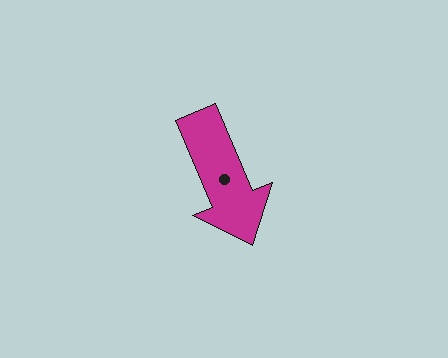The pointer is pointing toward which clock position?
Roughly 5 o'clock.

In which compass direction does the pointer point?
Southeast.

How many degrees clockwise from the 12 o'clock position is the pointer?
Approximately 157 degrees.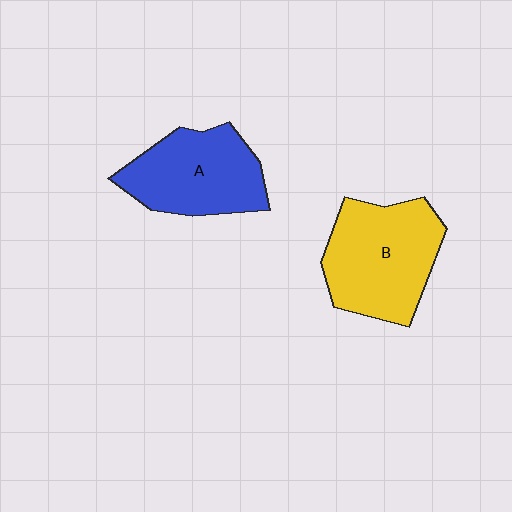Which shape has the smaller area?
Shape A (blue).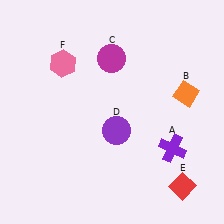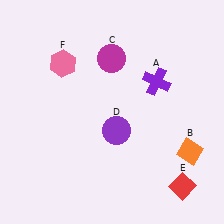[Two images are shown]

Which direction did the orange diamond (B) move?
The orange diamond (B) moved down.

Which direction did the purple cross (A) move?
The purple cross (A) moved up.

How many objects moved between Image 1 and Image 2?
2 objects moved between the two images.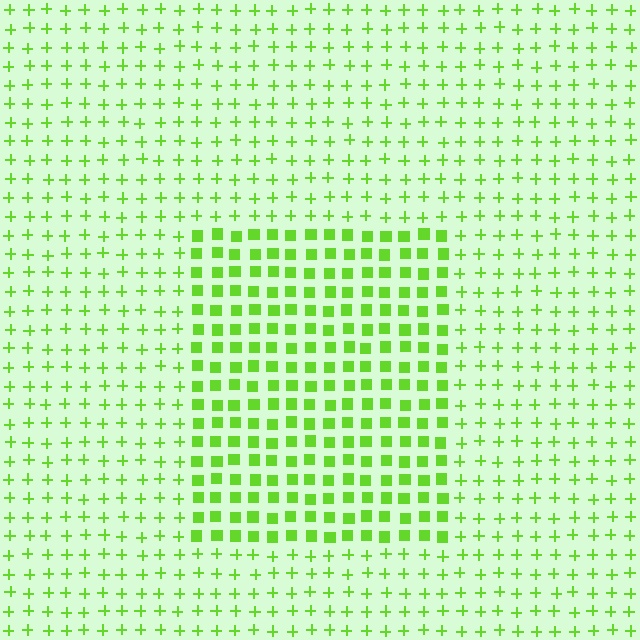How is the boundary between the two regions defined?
The boundary is defined by a change in element shape: squares inside vs. plus signs outside. All elements share the same color and spacing.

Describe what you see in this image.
The image is filled with small lime elements arranged in a uniform grid. A rectangle-shaped region contains squares, while the surrounding area contains plus signs. The boundary is defined purely by the change in element shape.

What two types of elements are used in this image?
The image uses squares inside the rectangle region and plus signs outside it.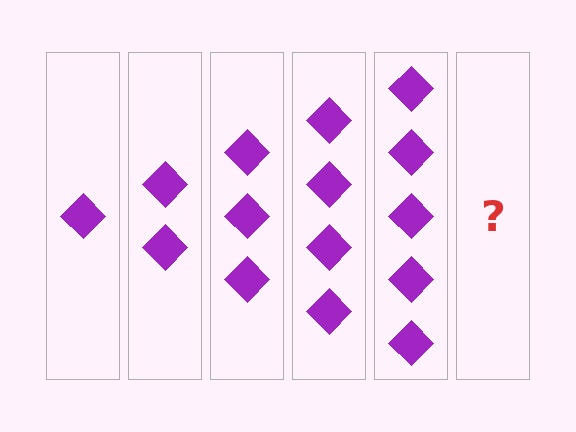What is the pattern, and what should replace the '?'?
The pattern is that each step adds one more diamond. The '?' should be 6 diamonds.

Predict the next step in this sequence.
The next step is 6 diamonds.